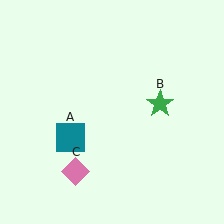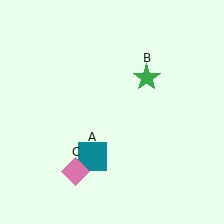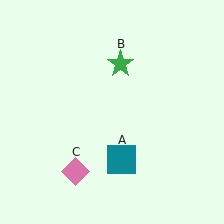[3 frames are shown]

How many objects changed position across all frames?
2 objects changed position: teal square (object A), green star (object B).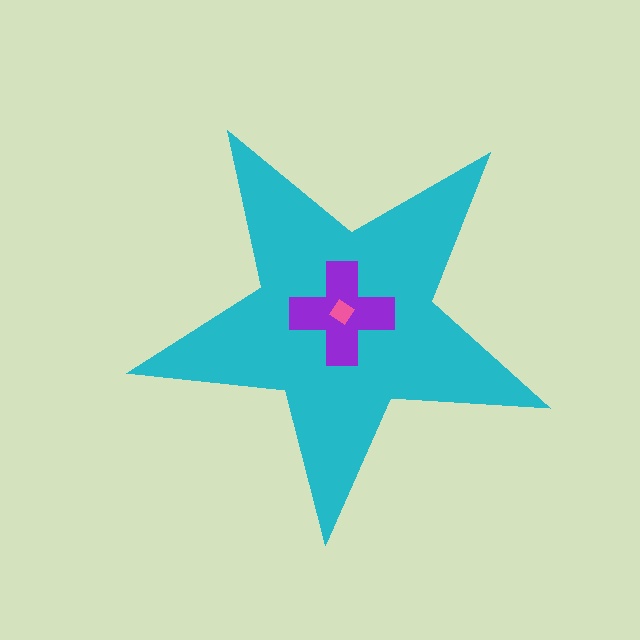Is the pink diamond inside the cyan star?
Yes.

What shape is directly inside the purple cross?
The pink diamond.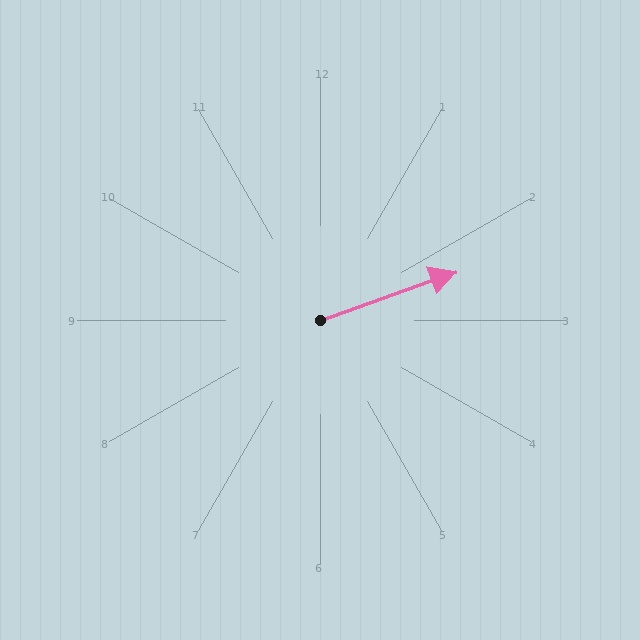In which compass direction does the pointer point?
East.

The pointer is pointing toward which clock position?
Roughly 2 o'clock.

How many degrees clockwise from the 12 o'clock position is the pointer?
Approximately 70 degrees.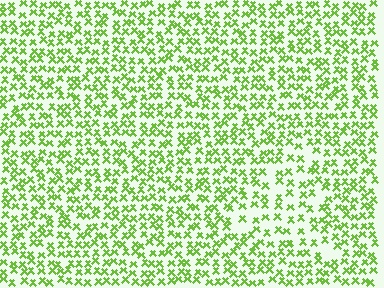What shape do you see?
I see a triangle.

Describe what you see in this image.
The image contains small lime elements arranged at two different densities. A triangle-shaped region is visible where the elements are less densely packed than the surrounding area.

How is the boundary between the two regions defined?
The boundary is defined by a change in element density (approximately 1.6x ratio). All elements are the same color, size, and shape.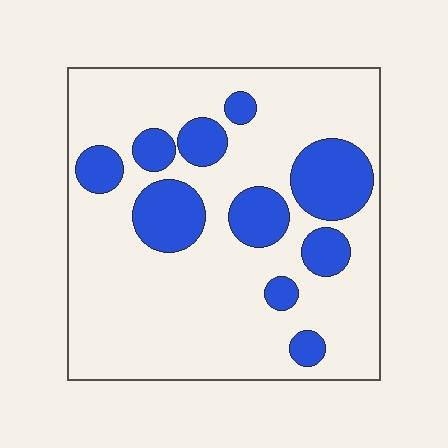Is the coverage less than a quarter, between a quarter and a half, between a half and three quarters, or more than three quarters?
Less than a quarter.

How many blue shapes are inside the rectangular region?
10.